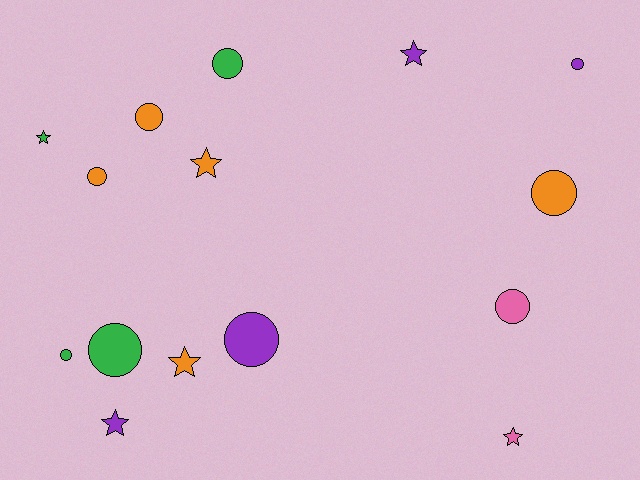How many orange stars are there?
There are 2 orange stars.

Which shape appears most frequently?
Circle, with 9 objects.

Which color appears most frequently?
Orange, with 5 objects.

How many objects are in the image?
There are 15 objects.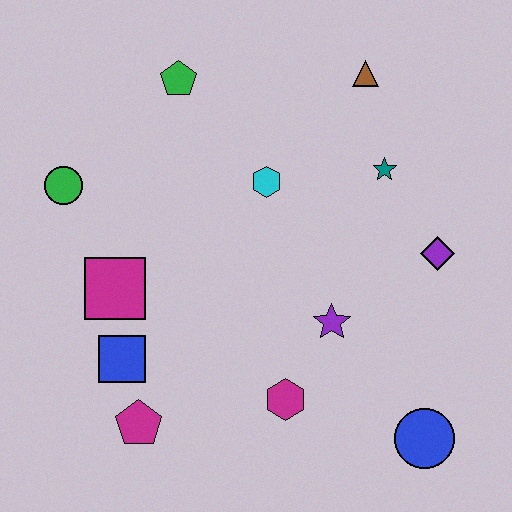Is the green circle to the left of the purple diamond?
Yes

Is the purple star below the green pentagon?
Yes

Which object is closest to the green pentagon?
The cyan hexagon is closest to the green pentagon.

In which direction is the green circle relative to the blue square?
The green circle is above the blue square.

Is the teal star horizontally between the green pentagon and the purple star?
No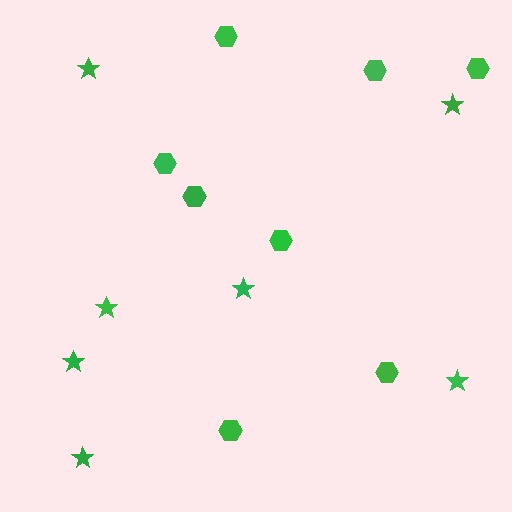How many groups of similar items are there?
There are 2 groups: one group of hexagons (8) and one group of stars (7).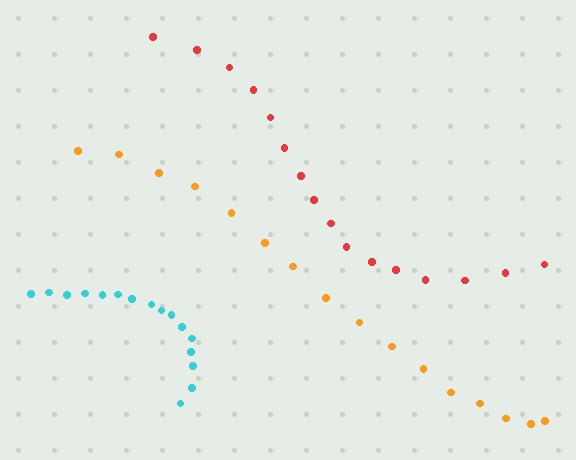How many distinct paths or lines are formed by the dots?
There are 3 distinct paths.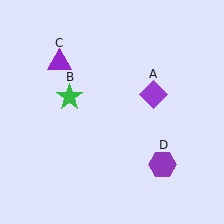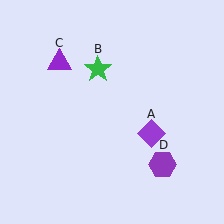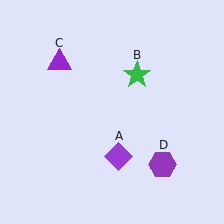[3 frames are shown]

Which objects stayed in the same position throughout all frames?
Purple triangle (object C) and purple hexagon (object D) remained stationary.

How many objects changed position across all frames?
2 objects changed position: purple diamond (object A), green star (object B).